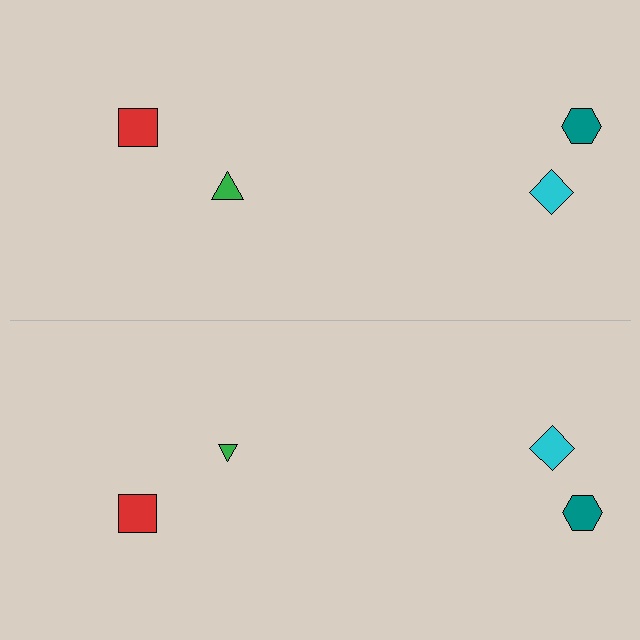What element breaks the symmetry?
The green triangle on the bottom side has a different size than its mirror counterpart.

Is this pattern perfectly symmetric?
No, the pattern is not perfectly symmetric. The green triangle on the bottom side has a different size than its mirror counterpart.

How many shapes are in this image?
There are 8 shapes in this image.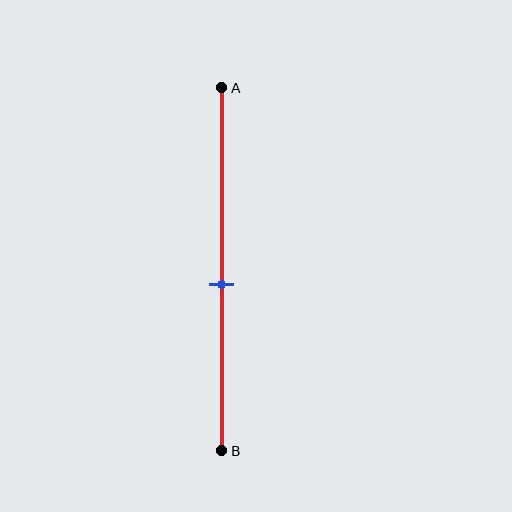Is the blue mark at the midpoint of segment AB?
No, the mark is at about 55% from A, not at the 50% midpoint.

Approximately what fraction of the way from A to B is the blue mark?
The blue mark is approximately 55% of the way from A to B.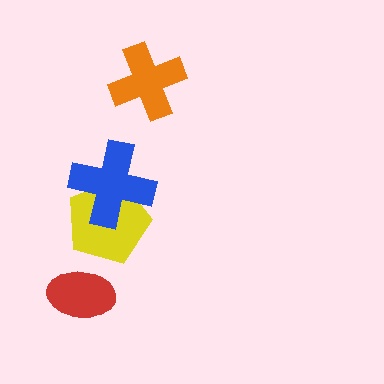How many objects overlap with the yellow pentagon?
1 object overlaps with the yellow pentagon.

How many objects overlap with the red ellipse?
0 objects overlap with the red ellipse.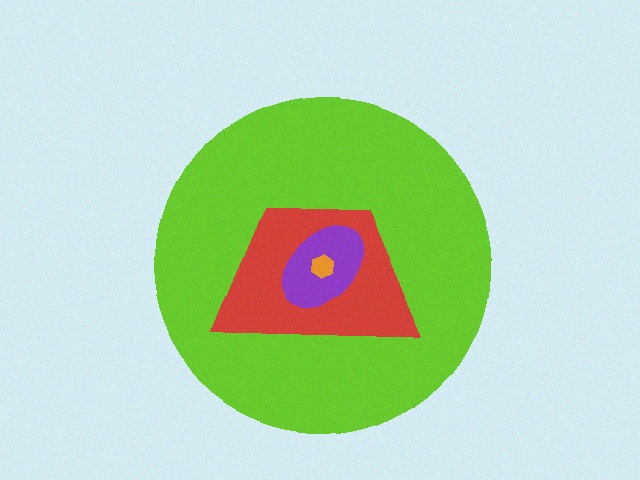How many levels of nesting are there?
4.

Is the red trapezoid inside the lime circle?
Yes.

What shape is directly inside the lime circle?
The red trapezoid.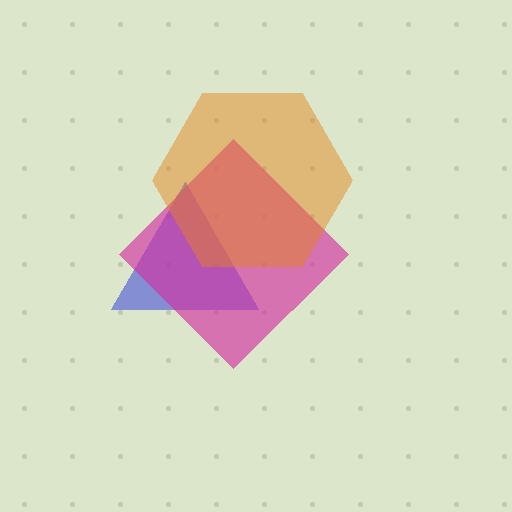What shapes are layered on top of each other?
The layered shapes are: a blue triangle, a magenta diamond, an orange hexagon.